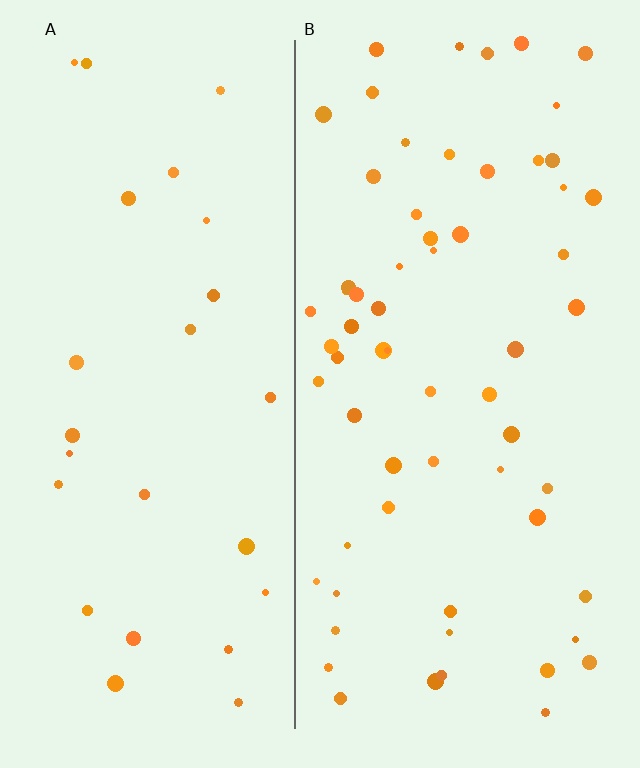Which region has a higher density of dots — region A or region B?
B (the right).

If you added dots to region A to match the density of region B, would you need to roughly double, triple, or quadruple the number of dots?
Approximately double.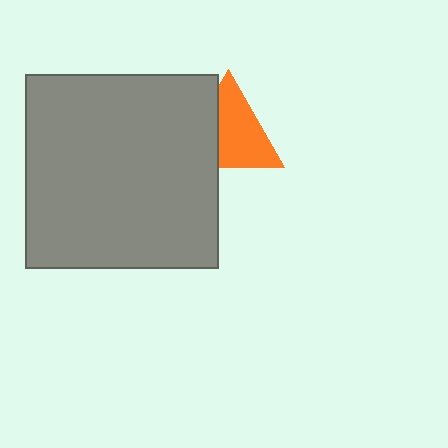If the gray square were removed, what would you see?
You would see the complete orange triangle.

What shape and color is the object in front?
The object in front is a gray square.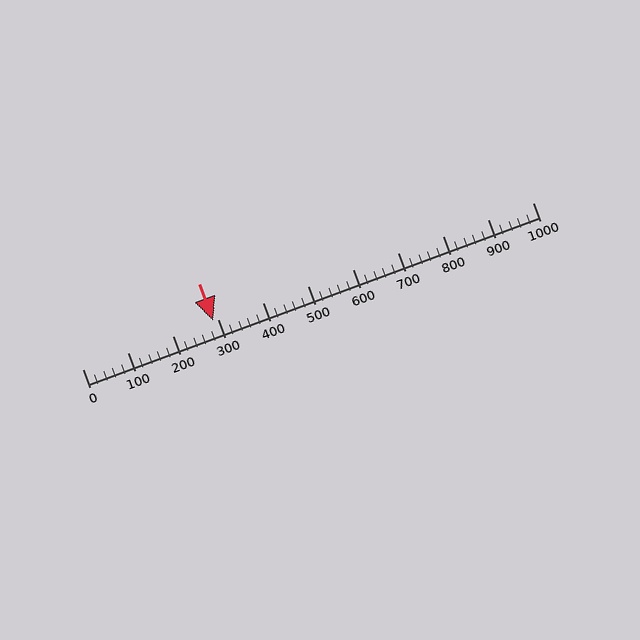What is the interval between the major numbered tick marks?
The major tick marks are spaced 100 units apart.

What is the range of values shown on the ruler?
The ruler shows values from 0 to 1000.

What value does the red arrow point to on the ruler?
The red arrow points to approximately 291.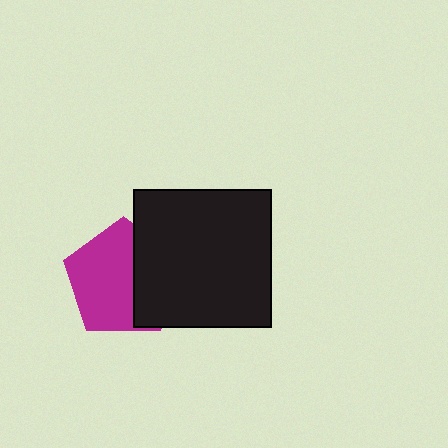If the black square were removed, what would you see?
You would see the complete magenta pentagon.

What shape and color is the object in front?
The object in front is a black square.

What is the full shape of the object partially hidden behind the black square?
The partially hidden object is a magenta pentagon.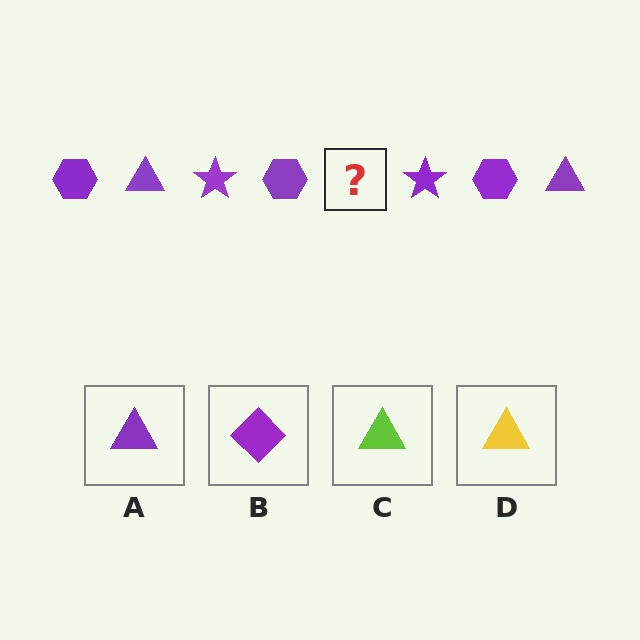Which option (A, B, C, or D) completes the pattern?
A.